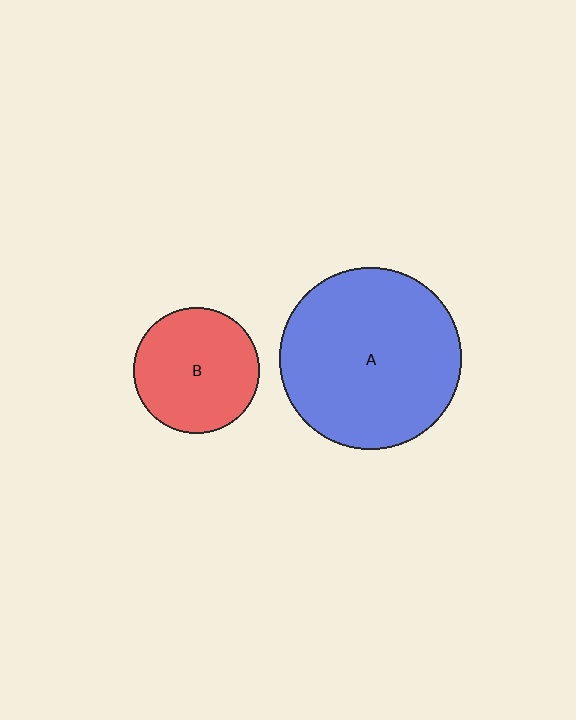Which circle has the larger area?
Circle A (blue).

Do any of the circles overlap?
No, none of the circles overlap.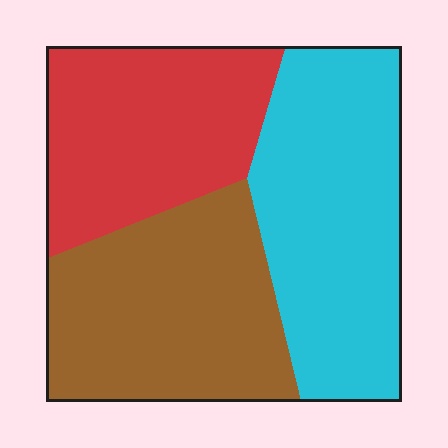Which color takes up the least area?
Red, at roughly 30%.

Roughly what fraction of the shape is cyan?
Cyan takes up about three eighths (3/8) of the shape.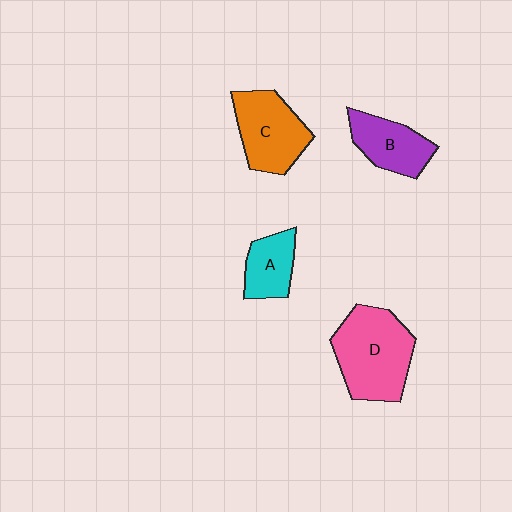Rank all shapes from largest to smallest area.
From largest to smallest: D (pink), C (orange), B (purple), A (cyan).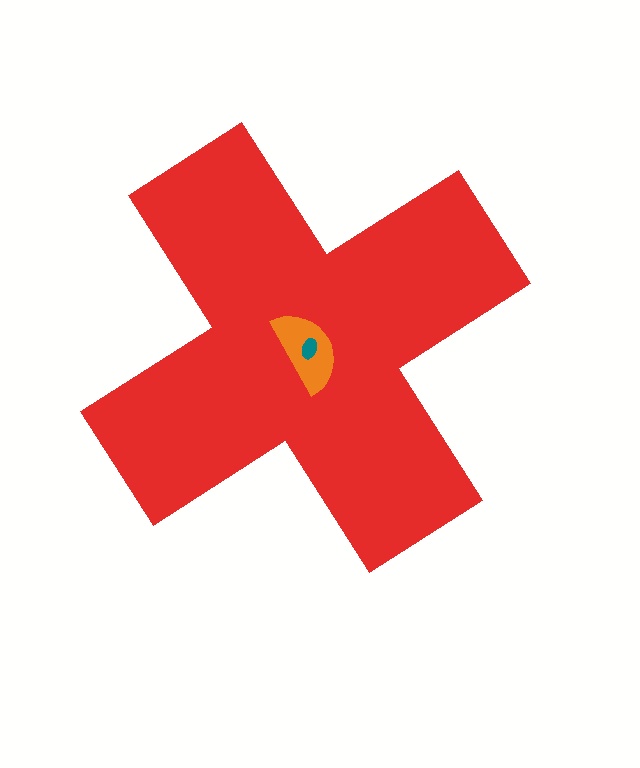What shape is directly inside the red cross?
The orange semicircle.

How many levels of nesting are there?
3.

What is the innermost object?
The teal ellipse.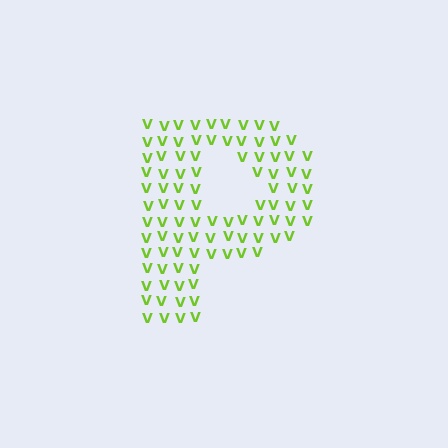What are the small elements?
The small elements are letter V's.